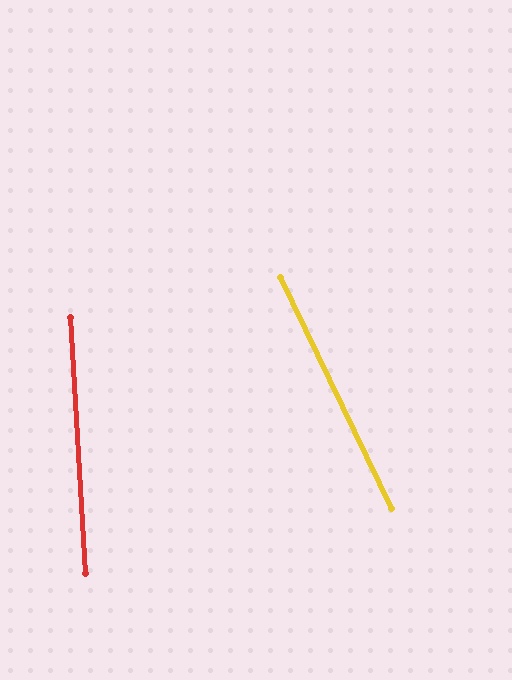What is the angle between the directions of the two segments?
Approximately 22 degrees.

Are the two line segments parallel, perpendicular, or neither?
Neither parallel nor perpendicular — they differ by about 22°.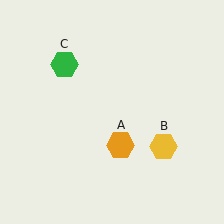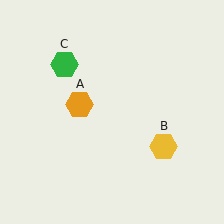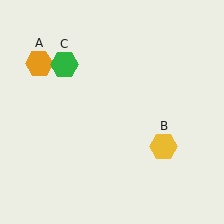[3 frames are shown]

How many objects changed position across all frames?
1 object changed position: orange hexagon (object A).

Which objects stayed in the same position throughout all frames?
Yellow hexagon (object B) and green hexagon (object C) remained stationary.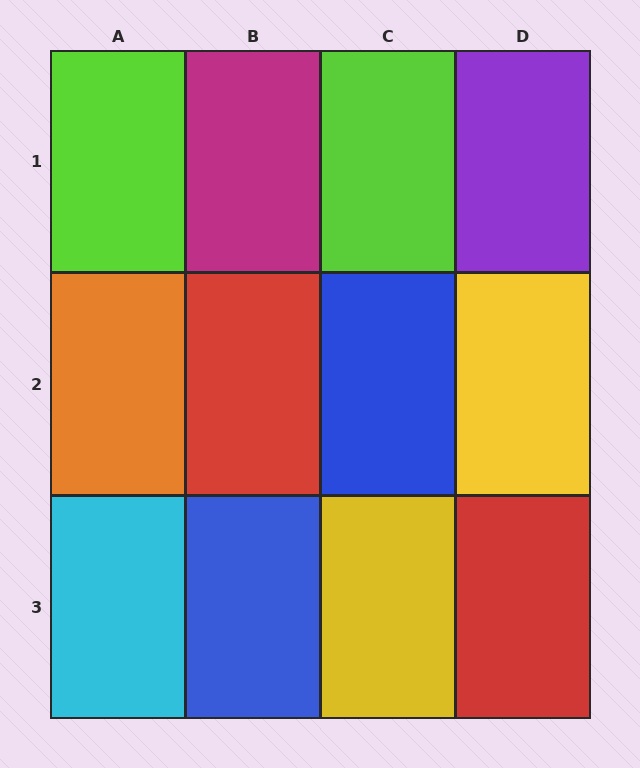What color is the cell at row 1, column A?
Lime.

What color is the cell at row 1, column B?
Magenta.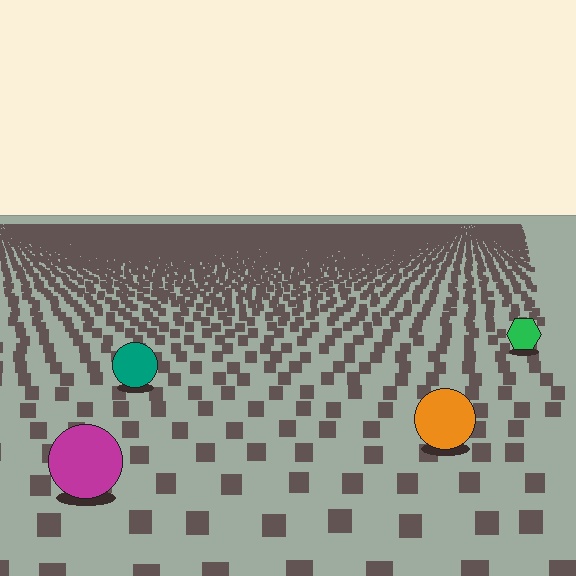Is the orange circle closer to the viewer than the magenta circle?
No. The magenta circle is closer — you can tell from the texture gradient: the ground texture is coarser near it.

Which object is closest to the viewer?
The magenta circle is closest. The texture marks near it are larger and more spread out.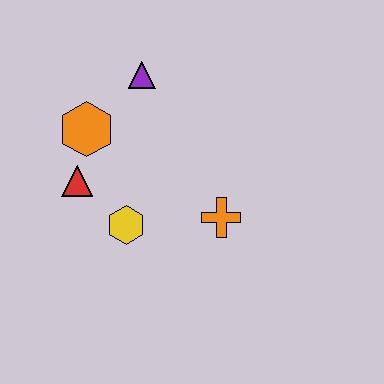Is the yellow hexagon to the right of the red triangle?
Yes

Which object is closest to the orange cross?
The yellow hexagon is closest to the orange cross.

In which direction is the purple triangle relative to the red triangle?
The purple triangle is above the red triangle.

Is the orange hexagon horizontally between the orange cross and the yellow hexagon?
No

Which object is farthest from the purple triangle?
The orange cross is farthest from the purple triangle.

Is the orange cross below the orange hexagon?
Yes